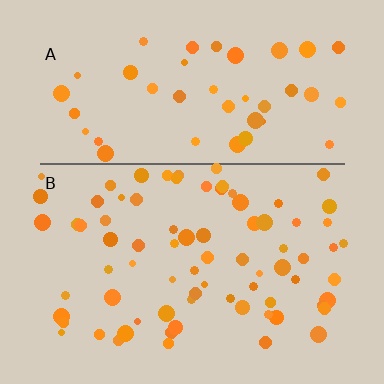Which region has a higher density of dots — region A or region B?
B (the bottom).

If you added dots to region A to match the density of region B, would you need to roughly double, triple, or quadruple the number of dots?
Approximately double.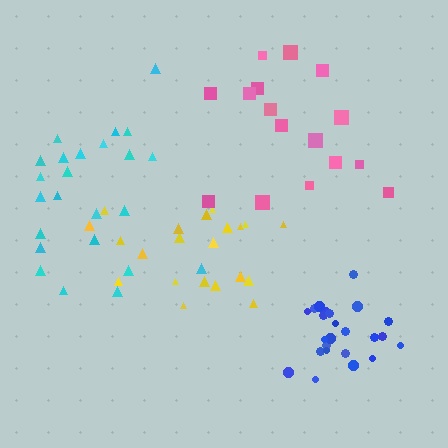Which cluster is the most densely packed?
Blue.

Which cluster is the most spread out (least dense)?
Cyan.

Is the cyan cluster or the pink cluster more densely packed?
Pink.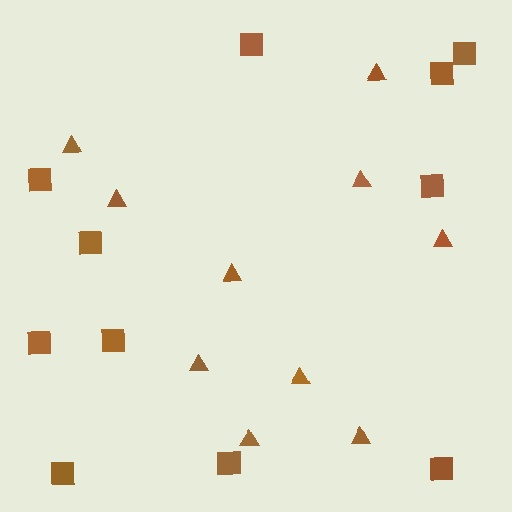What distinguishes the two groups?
There are 2 groups: one group of triangles (10) and one group of squares (11).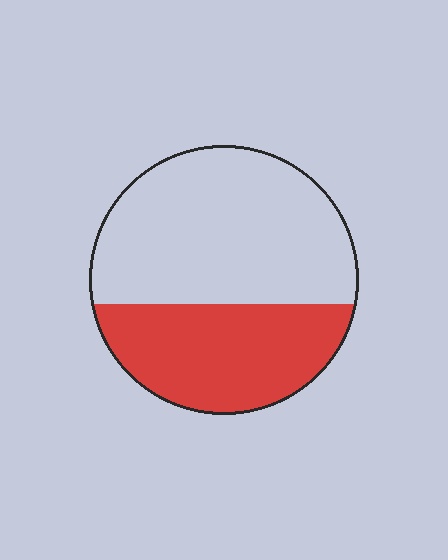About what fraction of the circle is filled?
About three eighths (3/8).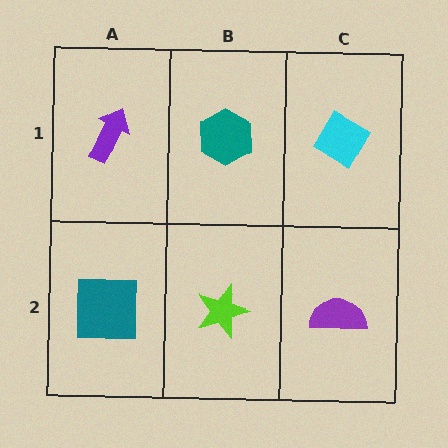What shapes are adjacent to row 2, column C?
A cyan diamond (row 1, column C), a lime star (row 2, column B).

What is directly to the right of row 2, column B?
A purple semicircle.